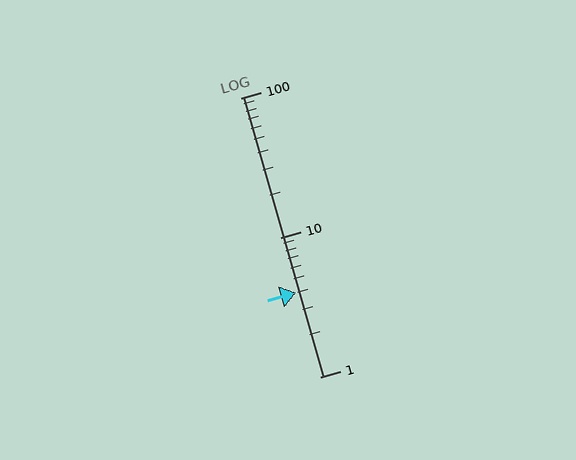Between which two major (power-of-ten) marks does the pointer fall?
The pointer is between 1 and 10.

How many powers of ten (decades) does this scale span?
The scale spans 2 decades, from 1 to 100.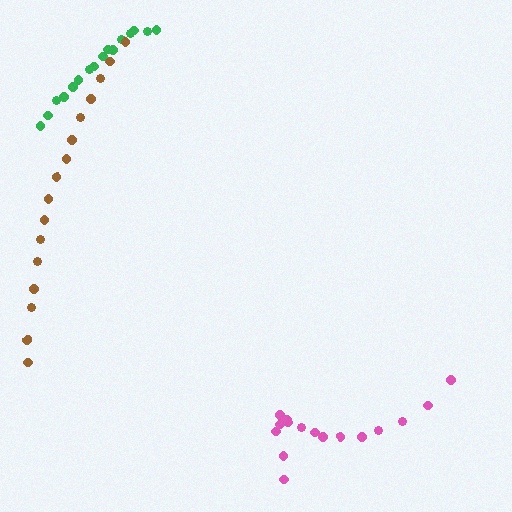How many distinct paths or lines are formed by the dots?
There are 3 distinct paths.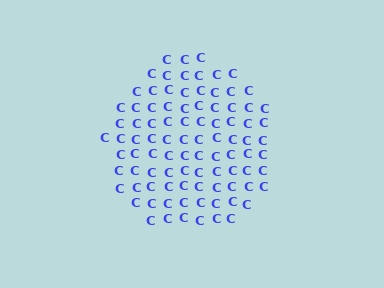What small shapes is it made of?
It is made of small letter C's.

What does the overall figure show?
The overall figure shows a circle.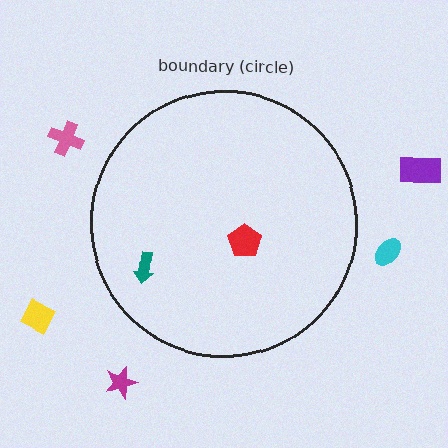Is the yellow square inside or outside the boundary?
Outside.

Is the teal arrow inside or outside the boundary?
Inside.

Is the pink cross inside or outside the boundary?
Outside.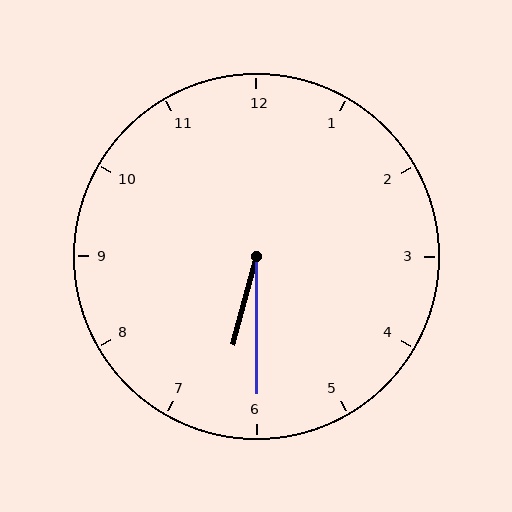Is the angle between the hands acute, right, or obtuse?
It is acute.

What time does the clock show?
6:30.